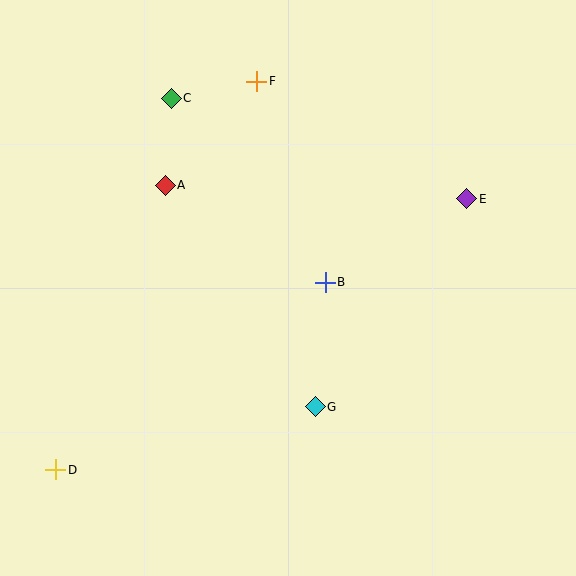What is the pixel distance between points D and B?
The distance between D and B is 329 pixels.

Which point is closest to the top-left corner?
Point C is closest to the top-left corner.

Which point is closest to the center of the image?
Point B at (325, 282) is closest to the center.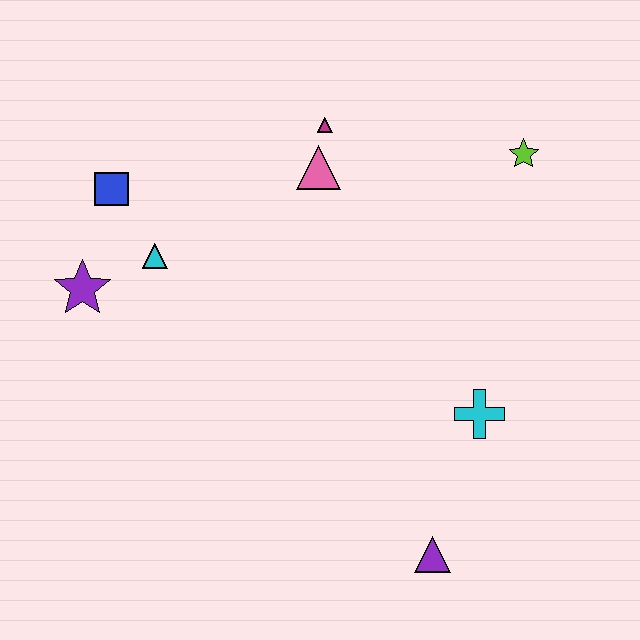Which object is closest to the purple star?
The cyan triangle is closest to the purple star.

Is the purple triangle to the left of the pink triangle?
No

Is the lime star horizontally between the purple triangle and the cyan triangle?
No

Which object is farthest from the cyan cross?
The blue square is farthest from the cyan cross.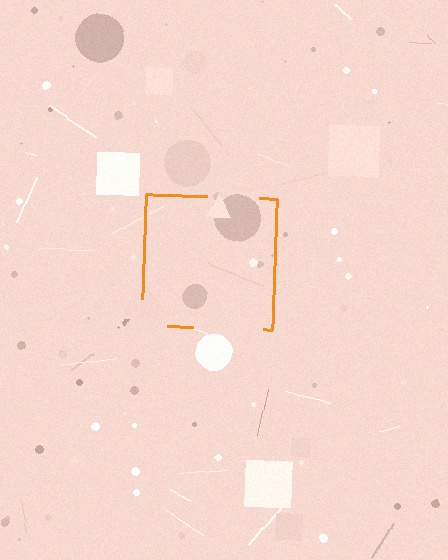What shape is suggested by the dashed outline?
The dashed outline suggests a square.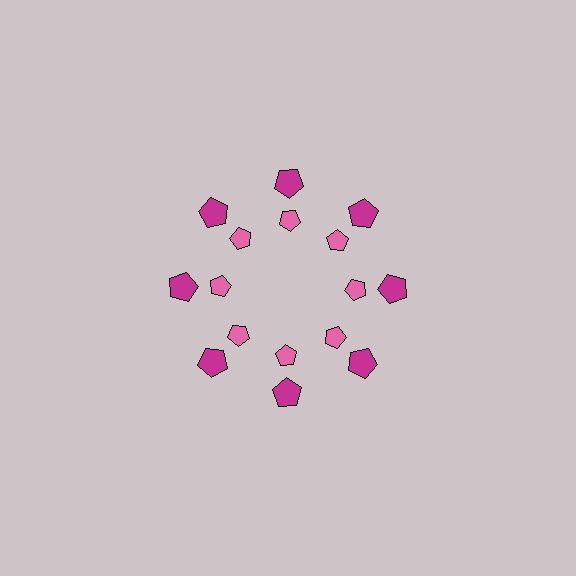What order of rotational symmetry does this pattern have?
This pattern has 8-fold rotational symmetry.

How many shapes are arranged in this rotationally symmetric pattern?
There are 16 shapes, arranged in 8 groups of 2.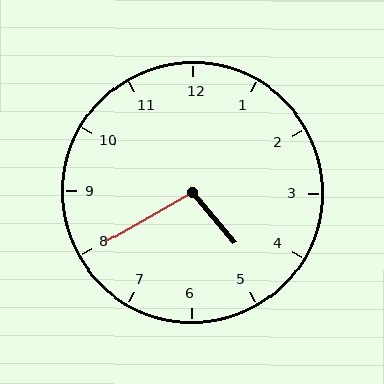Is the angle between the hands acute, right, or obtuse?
It is obtuse.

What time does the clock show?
4:40.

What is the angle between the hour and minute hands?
Approximately 100 degrees.